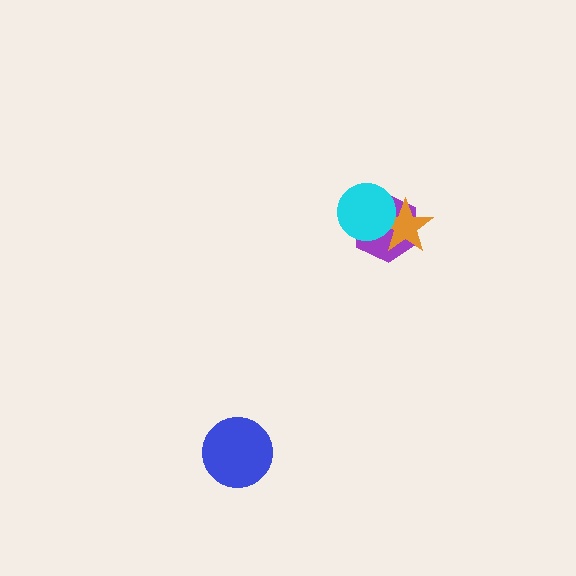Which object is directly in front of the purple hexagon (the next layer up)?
The orange star is directly in front of the purple hexagon.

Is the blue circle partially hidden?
No, no other shape covers it.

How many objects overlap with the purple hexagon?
2 objects overlap with the purple hexagon.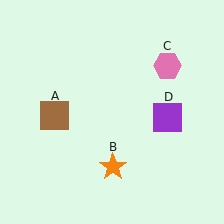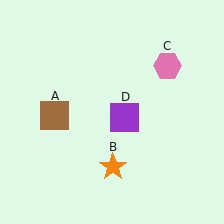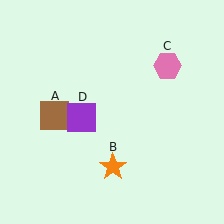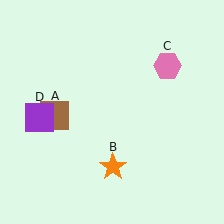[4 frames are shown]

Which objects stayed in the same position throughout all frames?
Brown square (object A) and orange star (object B) and pink hexagon (object C) remained stationary.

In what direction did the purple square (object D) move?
The purple square (object D) moved left.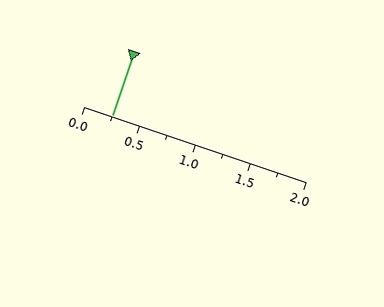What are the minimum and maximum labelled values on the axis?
The axis runs from 0.0 to 2.0.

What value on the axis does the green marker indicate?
The marker indicates approximately 0.25.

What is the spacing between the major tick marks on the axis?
The major ticks are spaced 0.5 apart.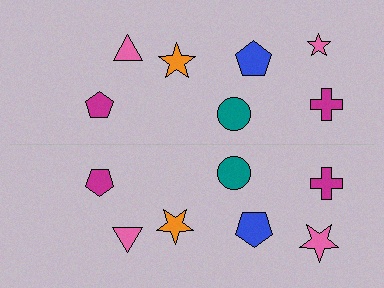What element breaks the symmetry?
The pink star on the bottom side has a different size than its mirror counterpart.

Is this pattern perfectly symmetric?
No, the pattern is not perfectly symmetric. The pink star on the bottom side has a different size than its mirror counterpart.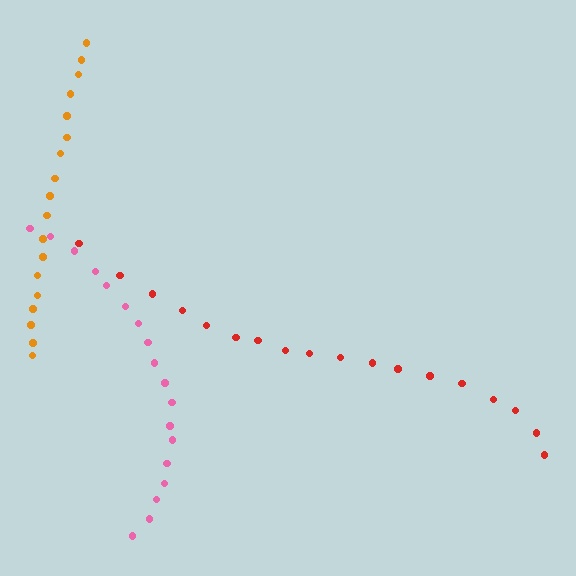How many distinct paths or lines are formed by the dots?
There are 3 distinct paths.